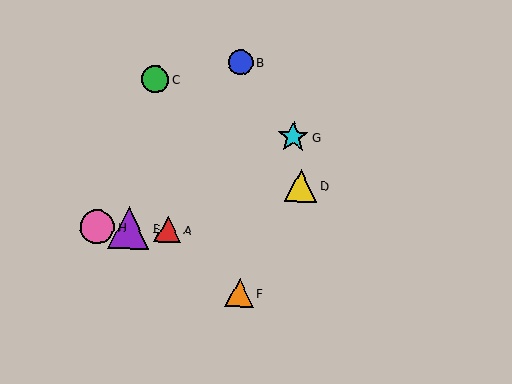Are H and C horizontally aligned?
No, H is at y≈227 and C is at y≈79.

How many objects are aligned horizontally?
3 objects (A, E, H) are aligned horizontally.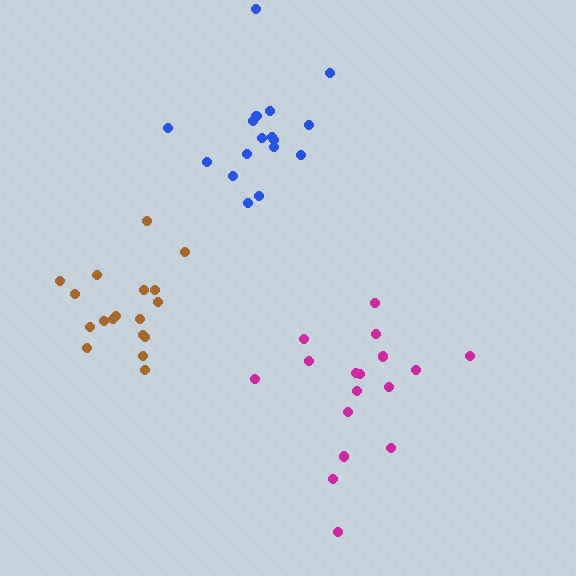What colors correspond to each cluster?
The clusters are colored: blue, brown, magenta.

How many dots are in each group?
Group 1: 18 dots, Group 2: 18 dots, Group 3: 18 dots (54 total).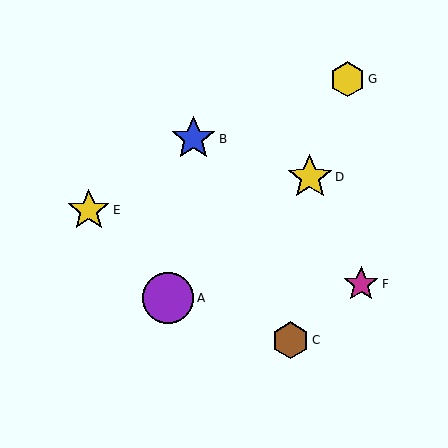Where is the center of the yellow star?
The center of the yellow star is at (89, 210).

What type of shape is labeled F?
Shape F is a magenta star.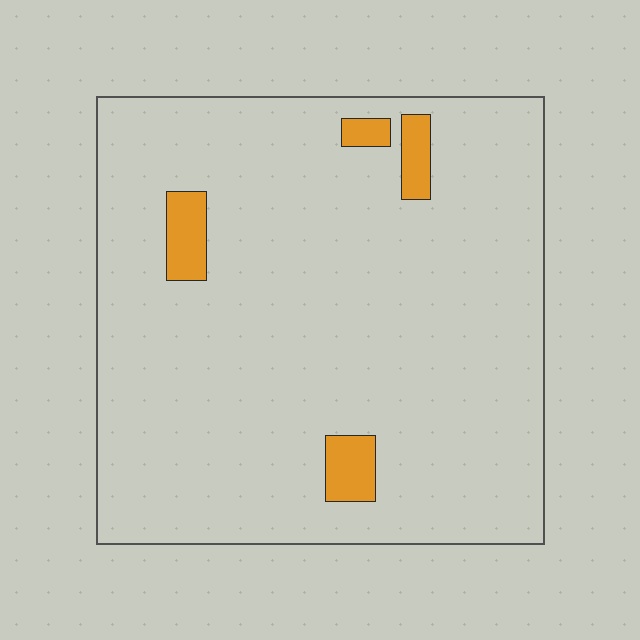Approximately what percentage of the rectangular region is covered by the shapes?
Approximately 5%.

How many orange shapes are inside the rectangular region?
4.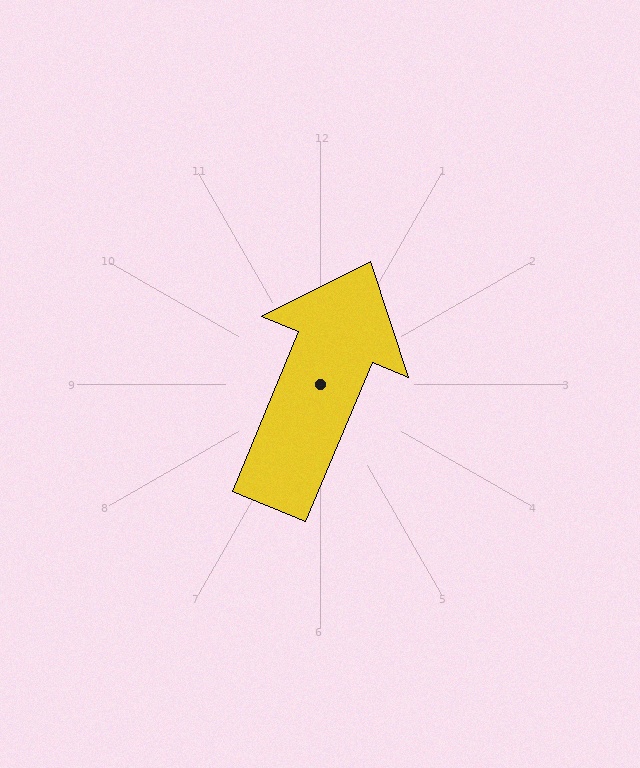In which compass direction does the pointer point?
Northeast.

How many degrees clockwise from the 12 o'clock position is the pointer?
Approximately 23 degrees.